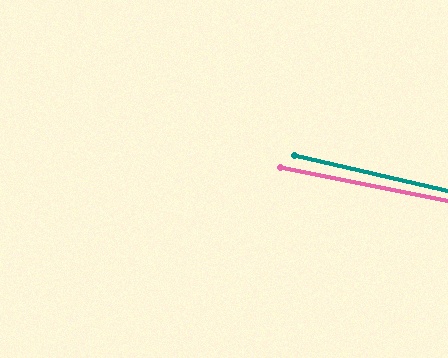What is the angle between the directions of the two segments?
Approximately 1 degree.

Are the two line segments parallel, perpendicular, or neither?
Parallel — their directions differ by only 1.4°.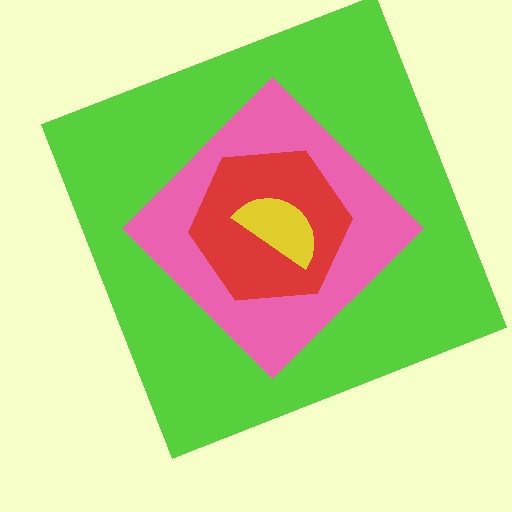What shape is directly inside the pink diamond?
The red hexagon.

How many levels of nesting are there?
4.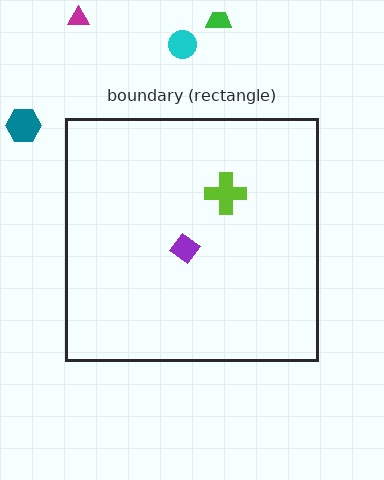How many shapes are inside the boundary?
2 inside, 4 outside.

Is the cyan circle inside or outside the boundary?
Outside.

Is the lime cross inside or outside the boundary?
Inside.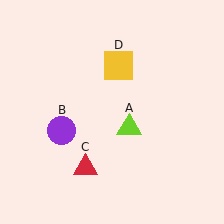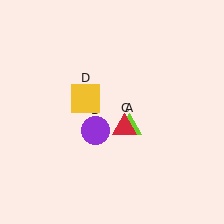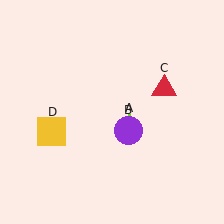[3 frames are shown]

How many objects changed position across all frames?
3 objects changed position: purple circle (object B), red triangle (object C), yellow square (object D).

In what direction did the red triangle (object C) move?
The red triangle (object C) moved up and to the right.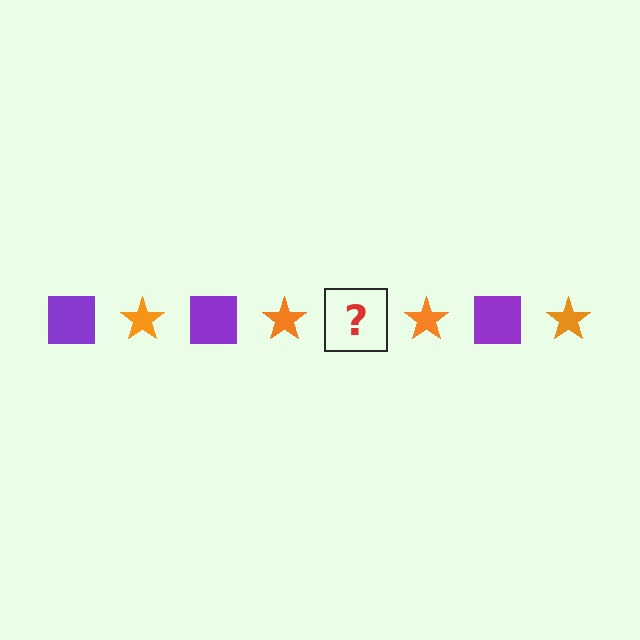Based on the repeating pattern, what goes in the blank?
The blank should be a purple square.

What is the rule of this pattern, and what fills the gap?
The rule is that the pattern alternates between purple square and orange star. The gap should be filled with a purple square.